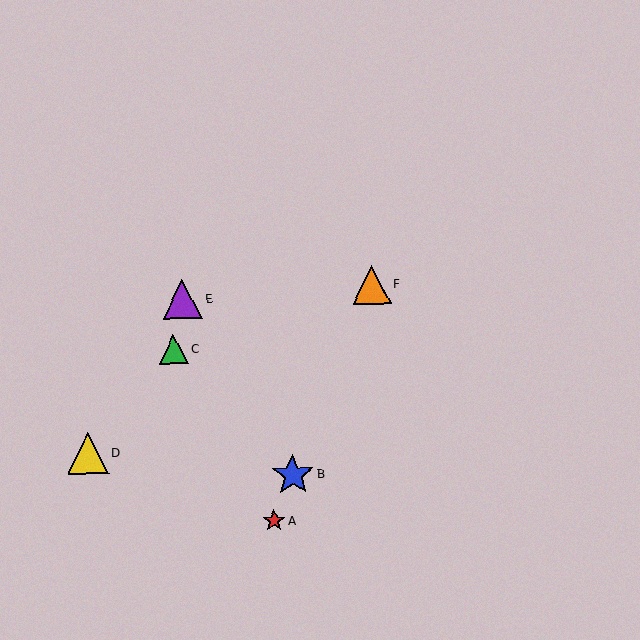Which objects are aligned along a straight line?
Objects A, B, F are aligned along a straight line.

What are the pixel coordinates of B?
Object B is at (293, 475).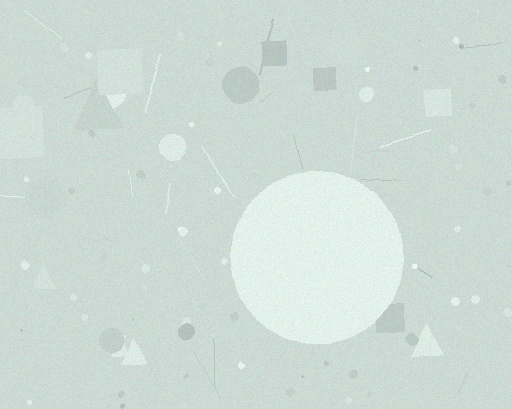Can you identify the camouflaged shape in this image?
The camouflaged shape is a circle.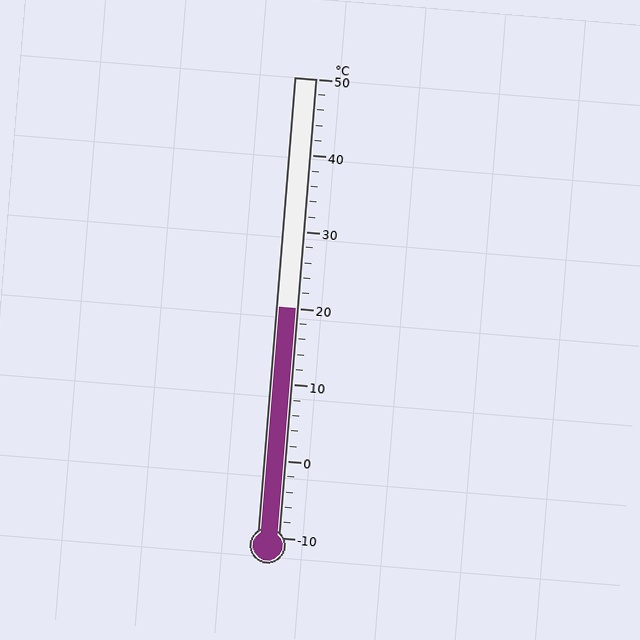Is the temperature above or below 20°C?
The temperature is at 20°C.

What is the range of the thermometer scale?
The thermometer scale ranges from -10°C to 50°C.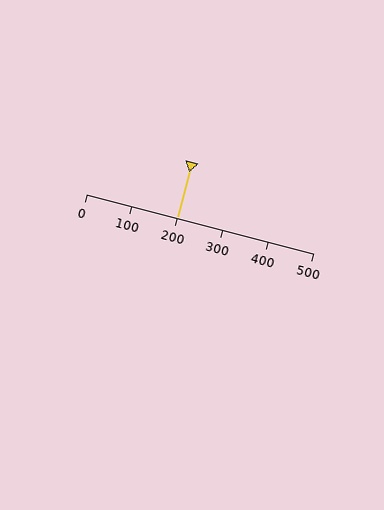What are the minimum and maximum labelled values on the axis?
The axis runs from 0 to 500.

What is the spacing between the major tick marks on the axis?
The major ticks are spaced 100 apart.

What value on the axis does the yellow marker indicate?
The marker indicates approximately 200.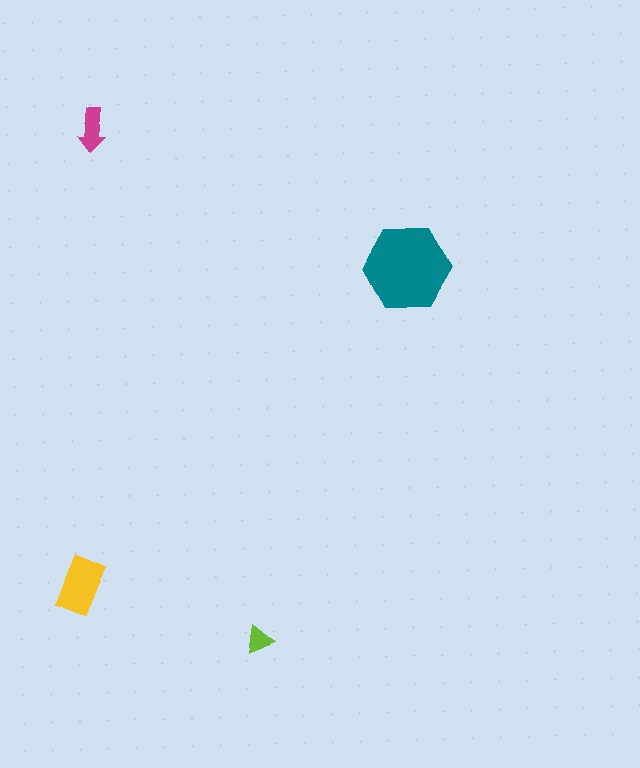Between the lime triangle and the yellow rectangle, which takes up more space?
The yellow rectangle.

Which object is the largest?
The teal hexagon.